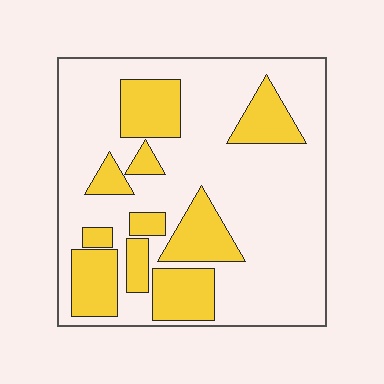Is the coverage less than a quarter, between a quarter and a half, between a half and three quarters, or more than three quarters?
Between a quarter and a half.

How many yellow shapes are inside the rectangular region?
10.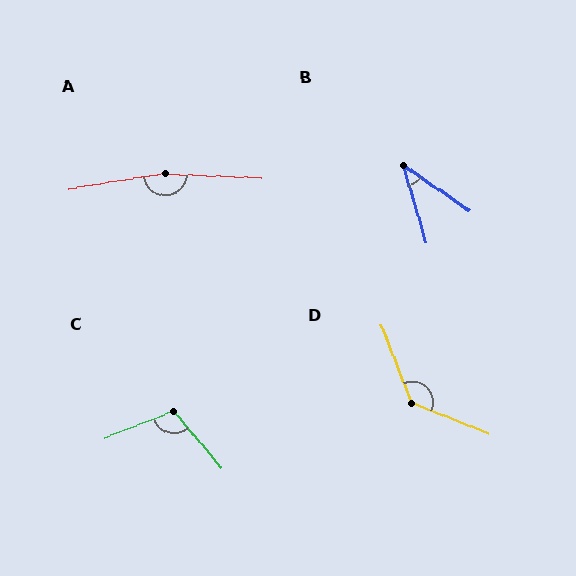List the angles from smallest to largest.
B (39°), C (109°), D (133°), A (168°).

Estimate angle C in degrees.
Approximately 109 degrees.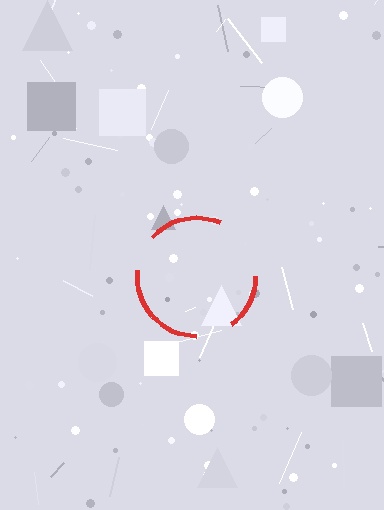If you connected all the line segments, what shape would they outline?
They would outline a circle.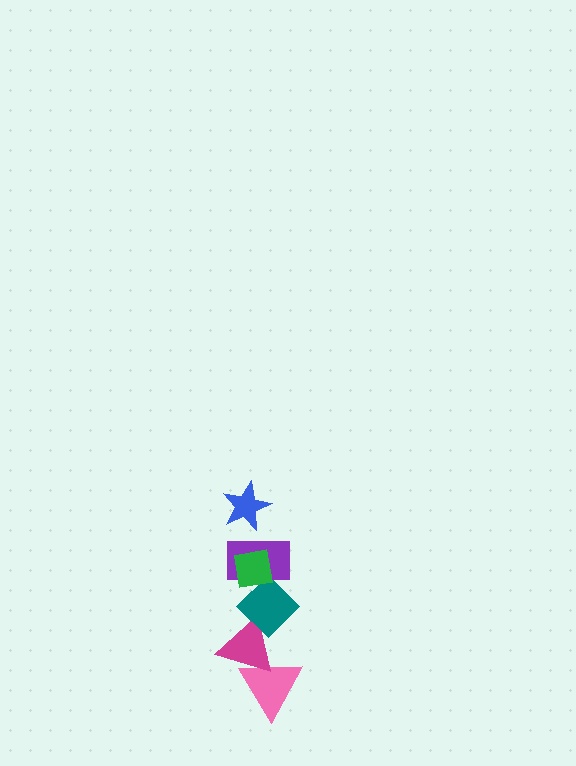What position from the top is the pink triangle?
The pink triangle is 6th from the top.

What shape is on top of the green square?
The blue star is on top of the green square.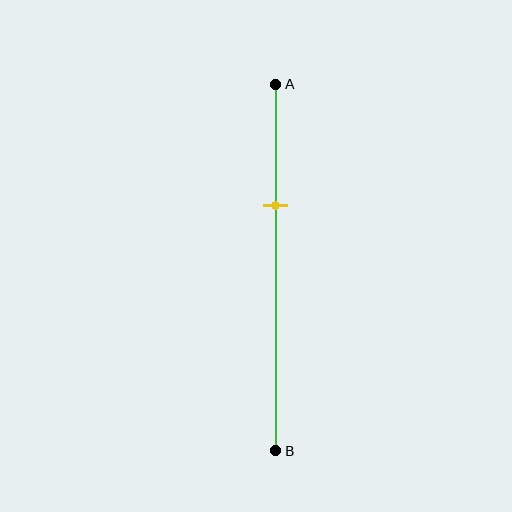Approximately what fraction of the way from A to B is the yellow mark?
The yellow mark is approximately 35% of the way from A to B.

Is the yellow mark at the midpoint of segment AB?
No, the mark is at about 35% from A, not at the 50% midpoint.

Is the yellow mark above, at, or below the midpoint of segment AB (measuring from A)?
The yellow mark is above the midpoint of segment AB.